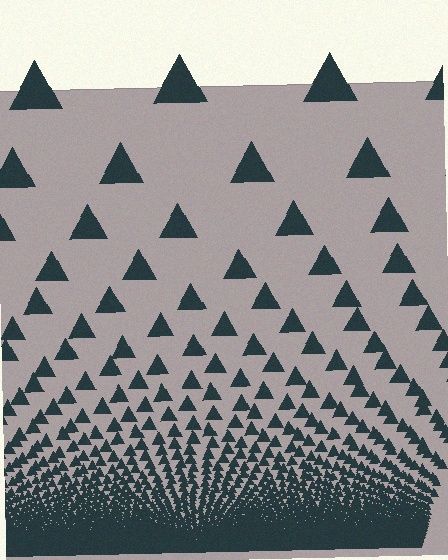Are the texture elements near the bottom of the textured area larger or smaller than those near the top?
Smaller. The gradient is inverted — elements near the bottom are smaller and denser.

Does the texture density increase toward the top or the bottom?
Density increases toward the bottom.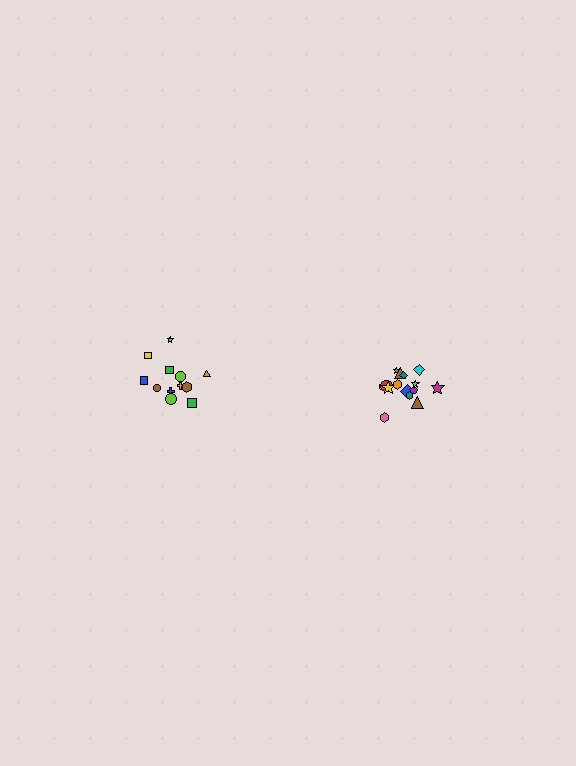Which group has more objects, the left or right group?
The right group.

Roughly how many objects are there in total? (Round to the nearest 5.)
Roughly 25 objects in total.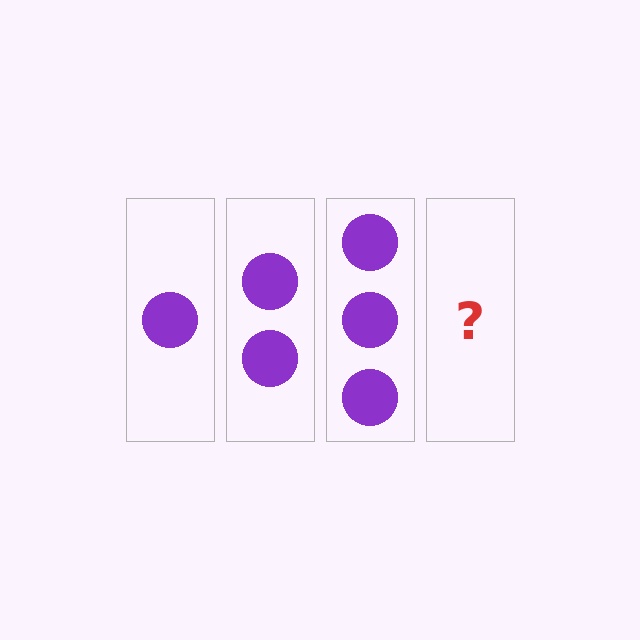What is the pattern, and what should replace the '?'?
The pattern is that each step adds one more circle. The '?' should be 4 circles.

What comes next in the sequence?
The next element should be 4 circles.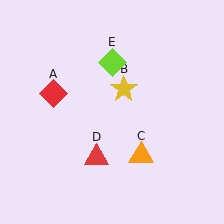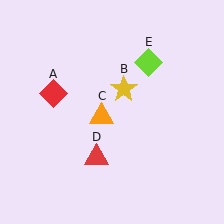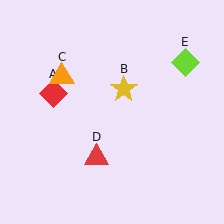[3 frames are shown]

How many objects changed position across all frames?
2 objects changed position: orange triangle (object C), lime diamond (object E).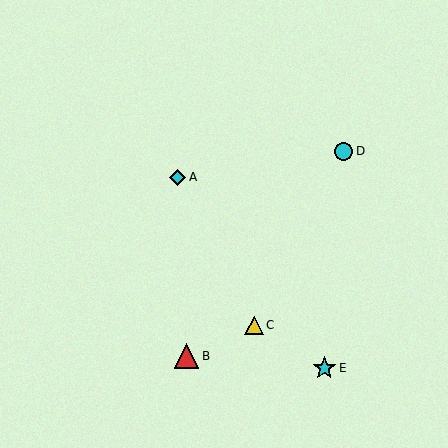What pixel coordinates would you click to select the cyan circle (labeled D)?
Click at (344, 151) to select the cyan circle D.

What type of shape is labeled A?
Shape A is a cyan diamond.